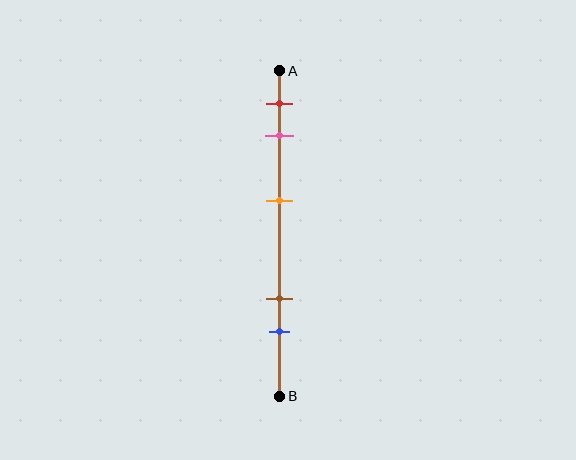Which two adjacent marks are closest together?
The red and pink marks are the closest adjacent pair.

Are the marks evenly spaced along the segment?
No, the marks are not evenly spaced.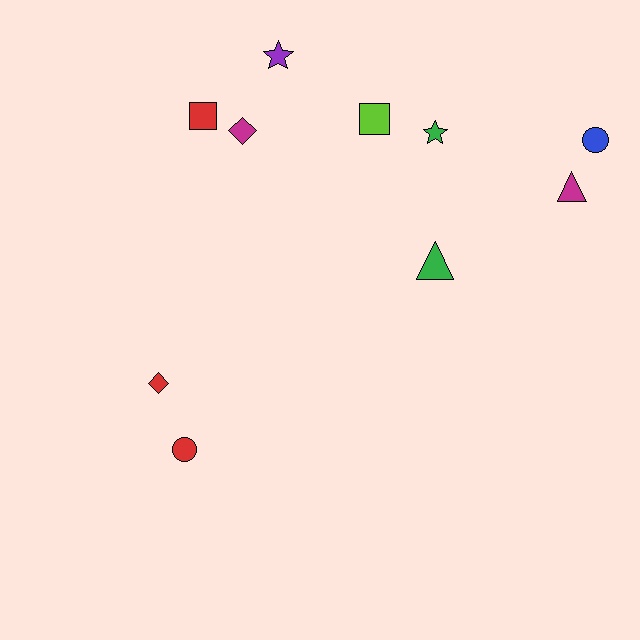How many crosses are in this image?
There are no crosses.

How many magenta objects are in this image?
There are 2 magenta objects.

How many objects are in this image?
There are 10 objects.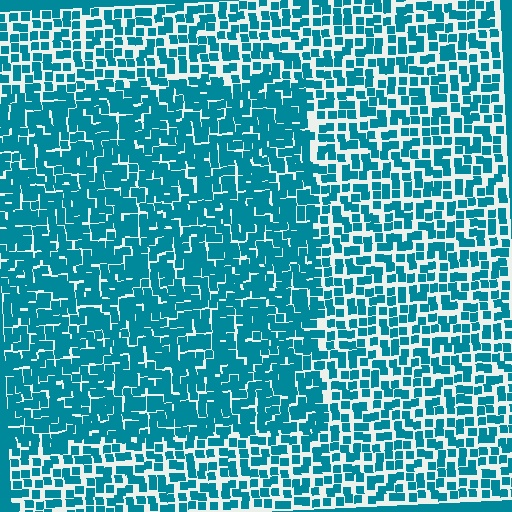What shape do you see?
I see a rectangle.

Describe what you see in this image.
The image contains small teal elements arranged at two different densities. A rectangle-shaped region is visible where the elements are more densely packed than the surrounding area.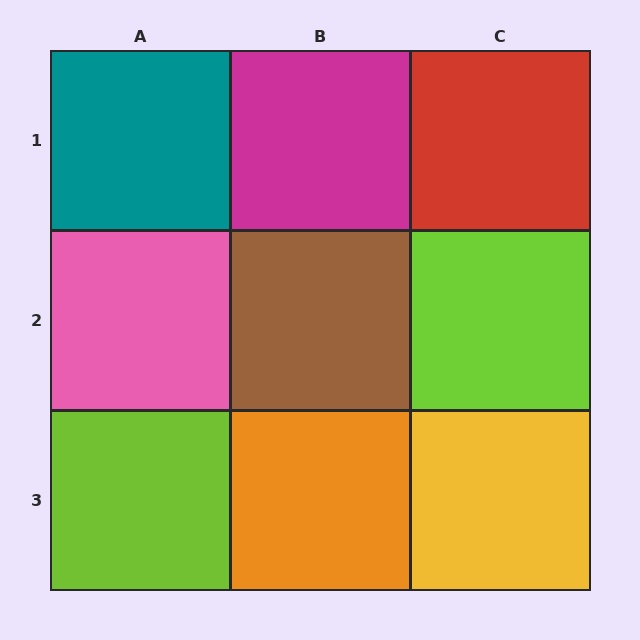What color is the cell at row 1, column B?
Magenta.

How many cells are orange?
1 cell is orange.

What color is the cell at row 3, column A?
Lime.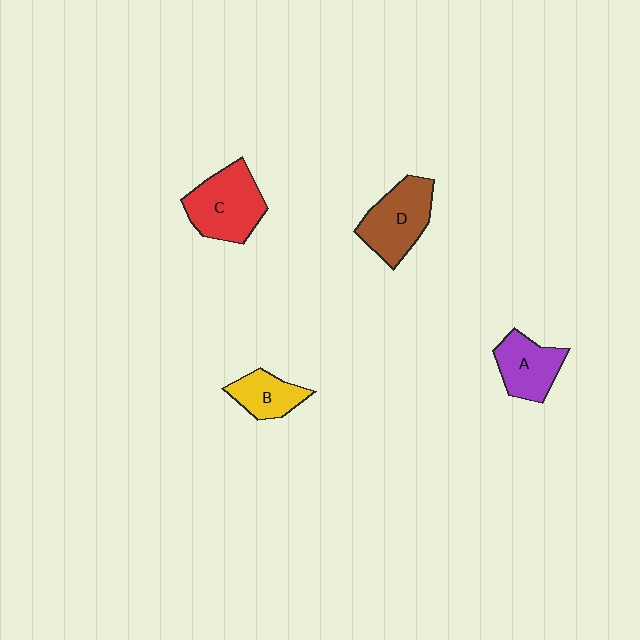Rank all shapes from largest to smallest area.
From largest to smallest: C (red), D (brown), A (purple), B (yellow).